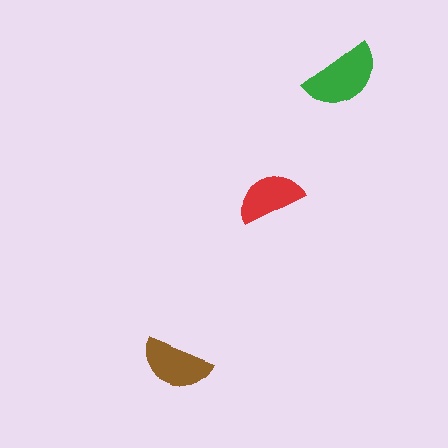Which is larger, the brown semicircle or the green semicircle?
The green one.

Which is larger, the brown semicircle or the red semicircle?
The brown one.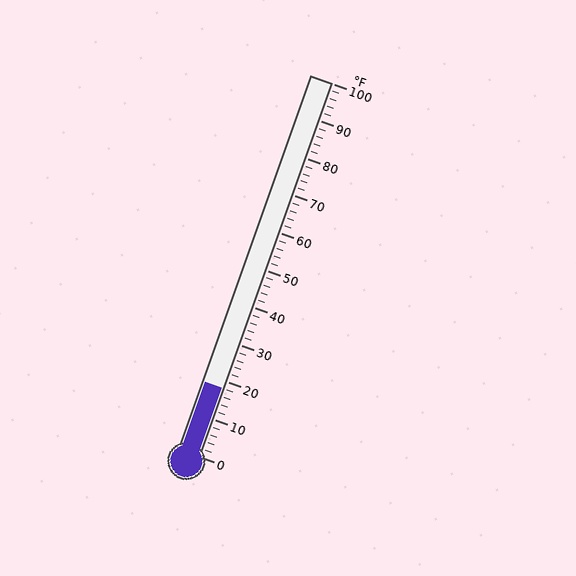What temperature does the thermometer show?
The thermometer shows approximately 18°F.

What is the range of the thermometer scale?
The thermometer scale ranges from 0°F to 100°F.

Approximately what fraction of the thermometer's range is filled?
The thermometer is filled to approximately 20% of its range.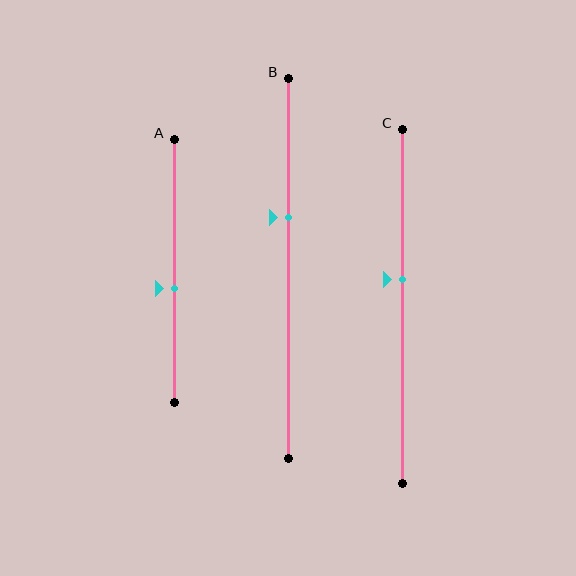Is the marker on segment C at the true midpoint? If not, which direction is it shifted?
No, the marker on segment C is shifted upward by about 8% of the segment length.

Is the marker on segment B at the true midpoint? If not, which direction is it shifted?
No, the marker on segment B is shifted upward by about 13% of the segment length.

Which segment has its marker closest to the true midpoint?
Segment A has its marker closest to the true midpoint.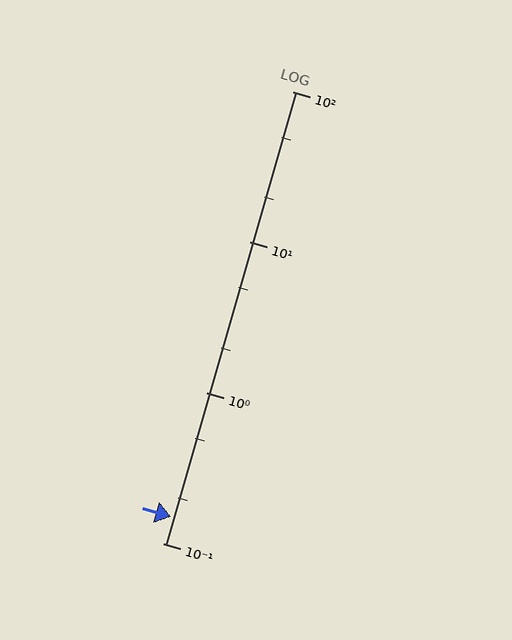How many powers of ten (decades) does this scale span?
The scale spans 3 decades, from 0.1 to 100.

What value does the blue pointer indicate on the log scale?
The pointer indicates approximately 0.15.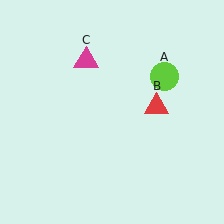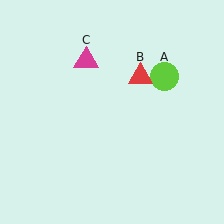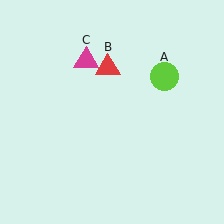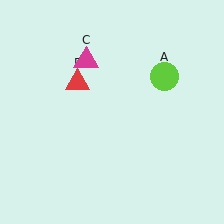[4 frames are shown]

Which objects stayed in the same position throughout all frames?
Lime circle (object A) and magenta triangle (object C) remained stationary.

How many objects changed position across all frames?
1 object changed position: red triangle (object B).